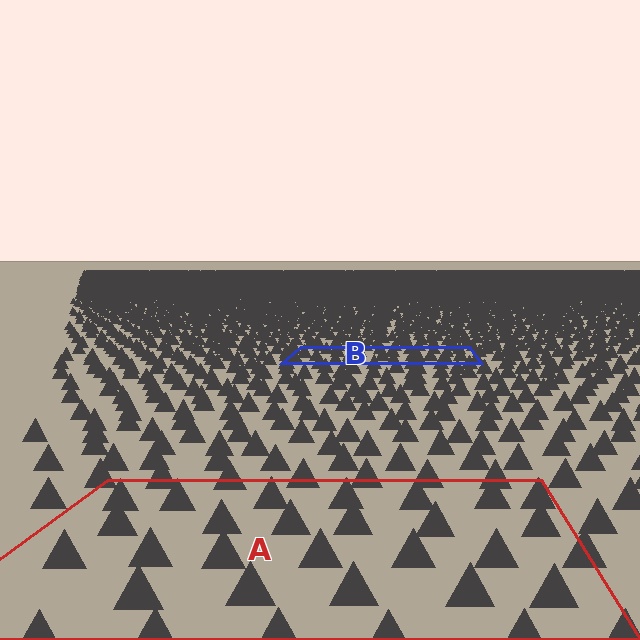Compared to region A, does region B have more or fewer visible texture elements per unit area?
Region B has more texture elements per unit area — they are packed more densely because it is farther away.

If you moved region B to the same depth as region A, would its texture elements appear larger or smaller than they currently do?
They would appear larger. At a closer depth, the same texture elements are projected at a bigger on-screen size.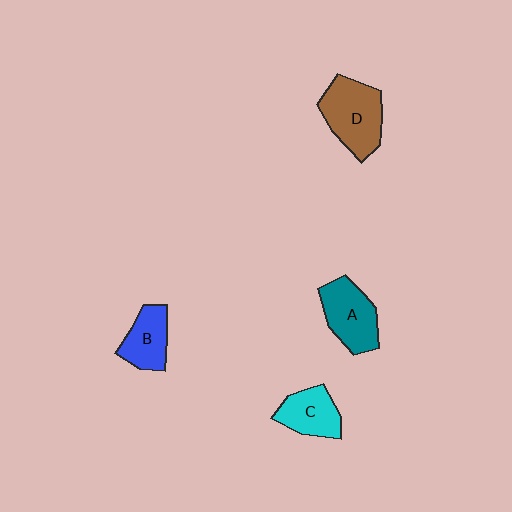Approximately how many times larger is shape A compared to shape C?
Approximately 1.2 times.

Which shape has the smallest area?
Shape B (blue).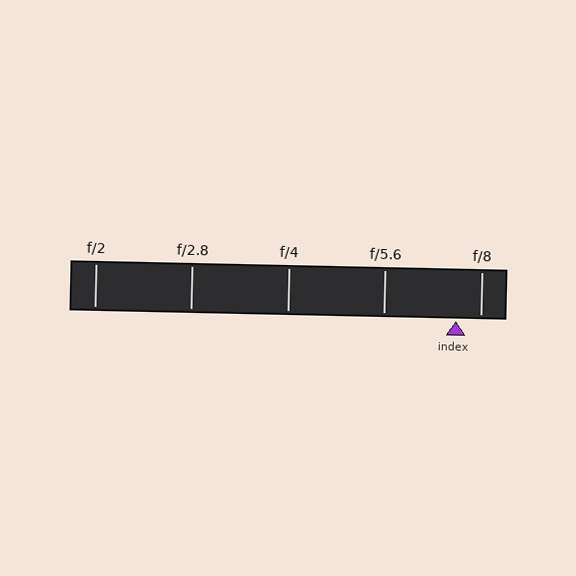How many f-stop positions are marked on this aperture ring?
There are 5 f-stop positions marked.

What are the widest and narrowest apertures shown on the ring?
The widest aperture shown is f/2 and the narrowest is f/8.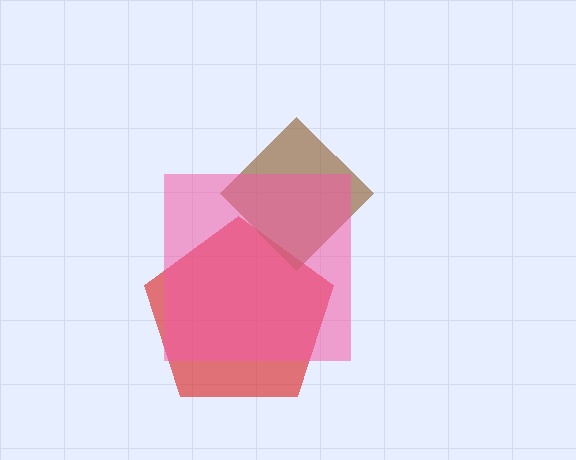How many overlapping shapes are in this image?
There are 3 overlapping shapes in the image.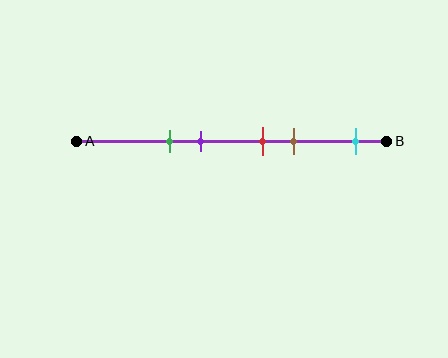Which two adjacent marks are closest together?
The red and brown marks are the closest adjacent pair.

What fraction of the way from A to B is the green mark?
The green mark is approximately 30% (0.3) of the way from A to B.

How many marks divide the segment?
There are 5 marks dividing the segment.